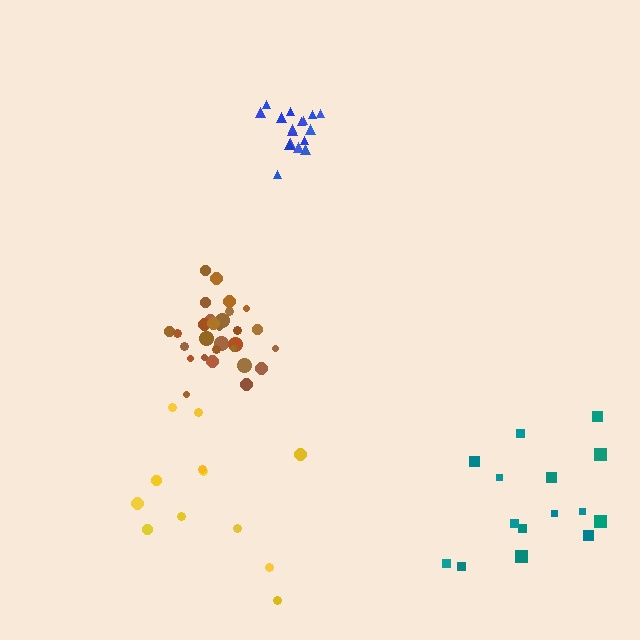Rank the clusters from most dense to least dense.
blue, brown, teal, yellow.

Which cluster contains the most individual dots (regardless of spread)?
Brown (29).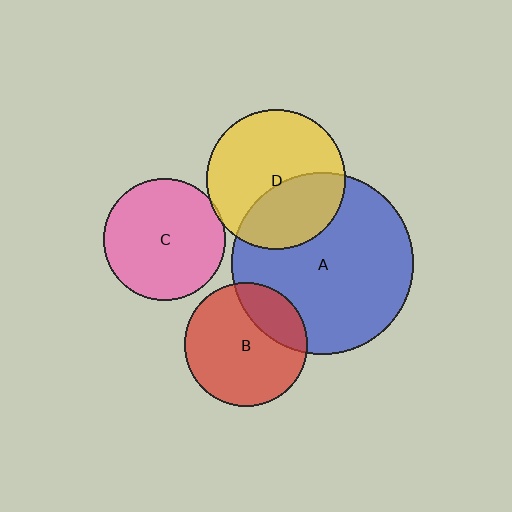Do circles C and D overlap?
Yes.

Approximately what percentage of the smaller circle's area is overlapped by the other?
Approximately 5%.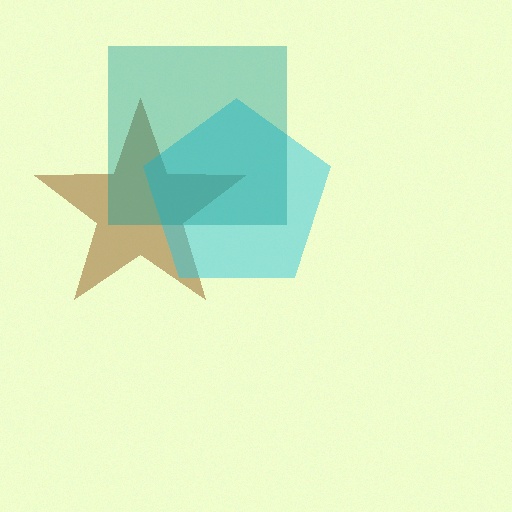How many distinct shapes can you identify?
There are 3 distinct shapes: a brown star, a cyan pentagon, a teal square.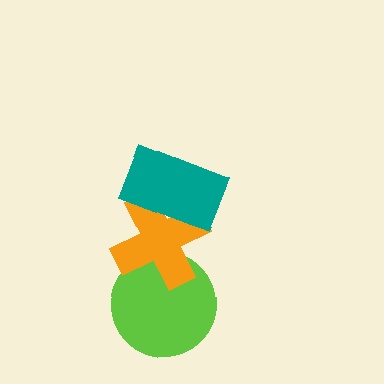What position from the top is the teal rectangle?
The teal rectangle is 1st from the top.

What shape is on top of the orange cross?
The teal rectangle is on top of the orange cross.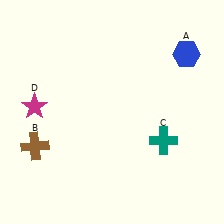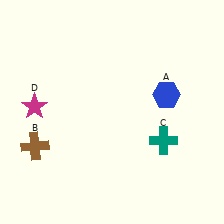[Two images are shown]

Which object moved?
The blue hexagon (A) moved down.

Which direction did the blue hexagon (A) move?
The blue hexagon (A) moved down.